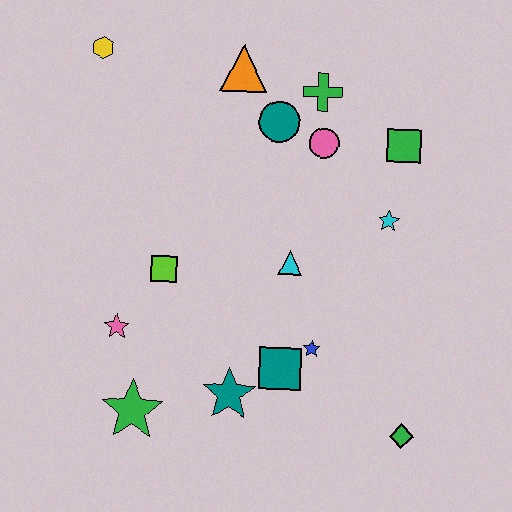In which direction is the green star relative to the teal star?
The green star is to the left of the teal star.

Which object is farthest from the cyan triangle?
The yellow hexagon is farthest from the cyan triangle.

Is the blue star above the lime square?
No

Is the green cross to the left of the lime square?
No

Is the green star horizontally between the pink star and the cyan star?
Yes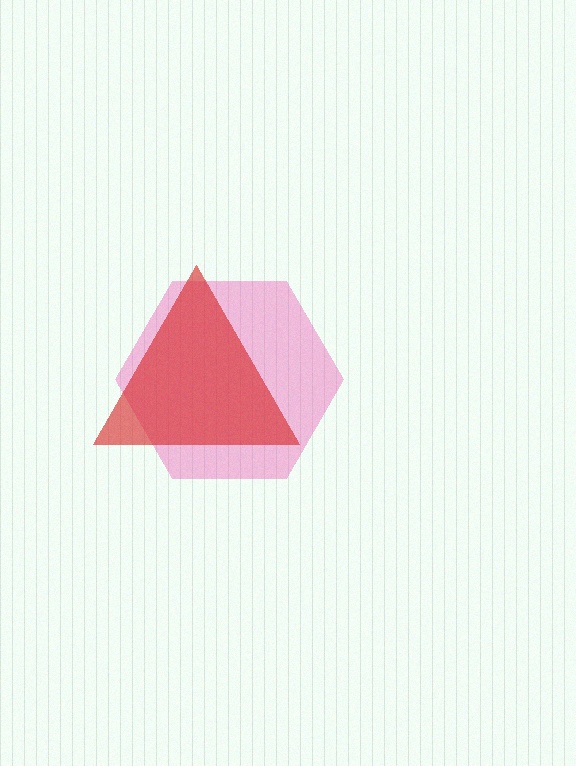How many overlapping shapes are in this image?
There are 2 overlapping shapes in the image.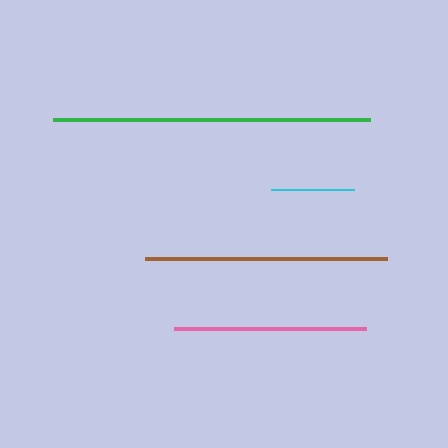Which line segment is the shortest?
The cyan line is the shortest at approximately 83 pixels.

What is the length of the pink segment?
The pink segment is approximately 192 pixels long.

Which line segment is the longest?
The green line is the longest at approximately 316 pixels.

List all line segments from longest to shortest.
From longest to shortest: green, brown, pink, cyan.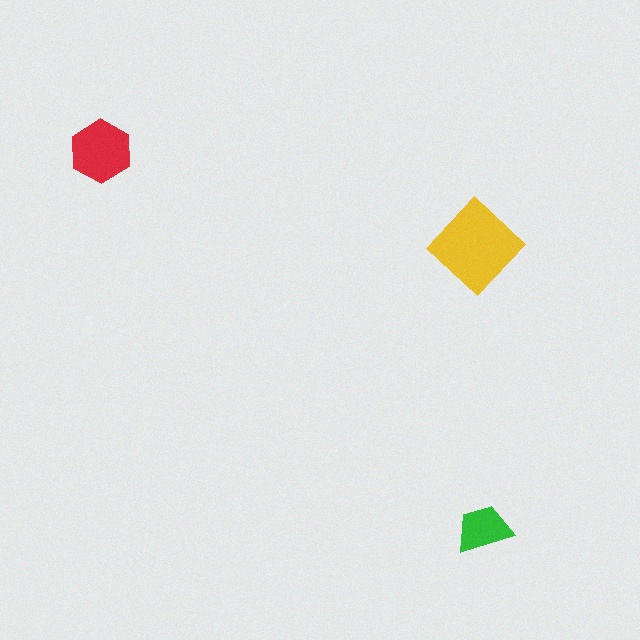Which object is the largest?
The yellow diamond.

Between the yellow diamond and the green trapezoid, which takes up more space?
The yellow diamond.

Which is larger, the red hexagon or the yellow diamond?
The yellow diamond.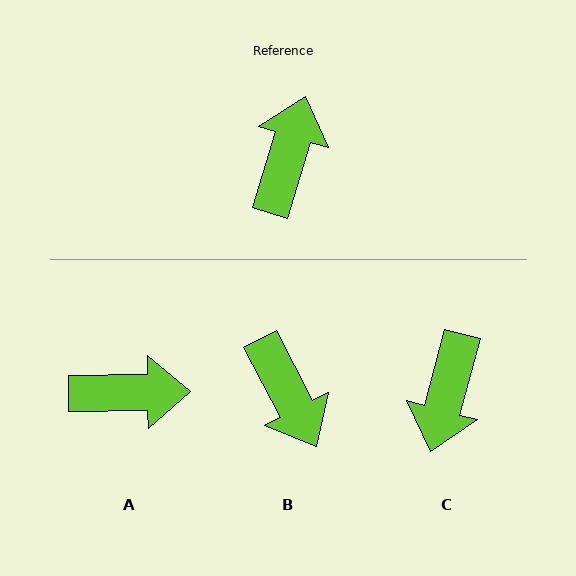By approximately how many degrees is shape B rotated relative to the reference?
Approximately 136 degrees clockwise.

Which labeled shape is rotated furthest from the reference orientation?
C, about 178 degrees away.